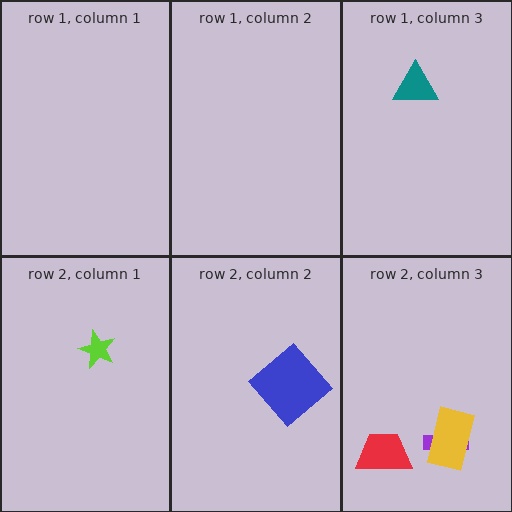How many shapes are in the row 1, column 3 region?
1.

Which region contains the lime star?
The row 2, column 1 region.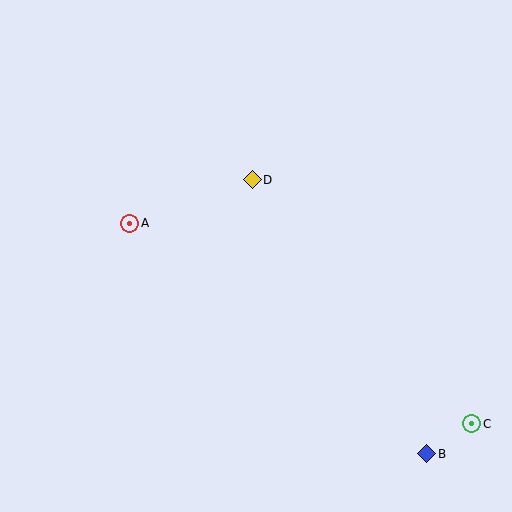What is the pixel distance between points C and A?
The distance between C and A is 396 pixels.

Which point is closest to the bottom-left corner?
Point A is closest to the bottom-left corner.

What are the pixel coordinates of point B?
Point B is at (427, 454).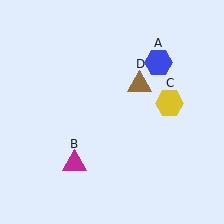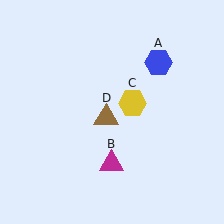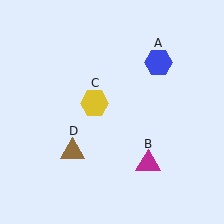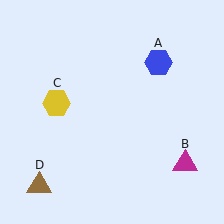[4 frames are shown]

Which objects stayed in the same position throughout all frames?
Blue hexagon (object A) remained stationary.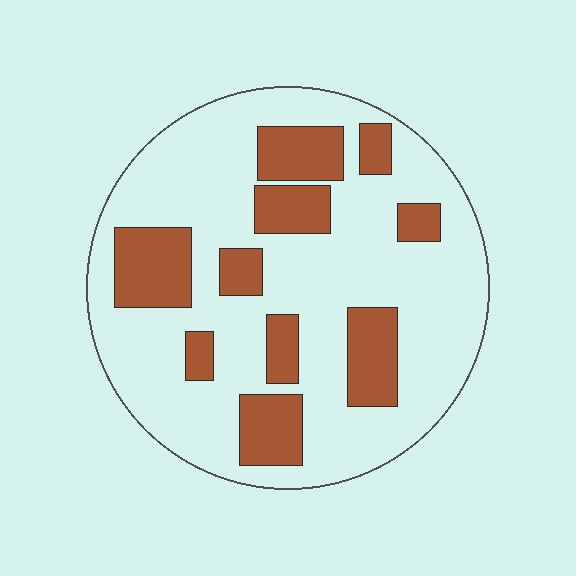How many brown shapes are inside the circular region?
10.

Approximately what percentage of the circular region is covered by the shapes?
Approximately 25%.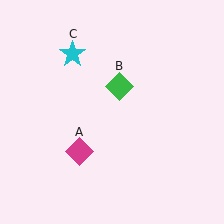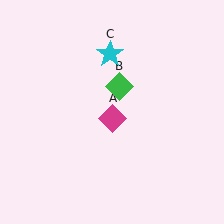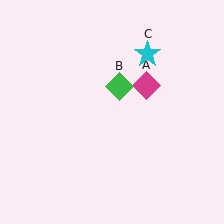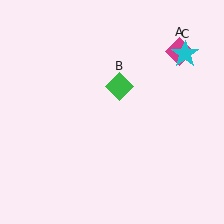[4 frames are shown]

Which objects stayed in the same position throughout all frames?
Green diamond (object B) remained stationary.